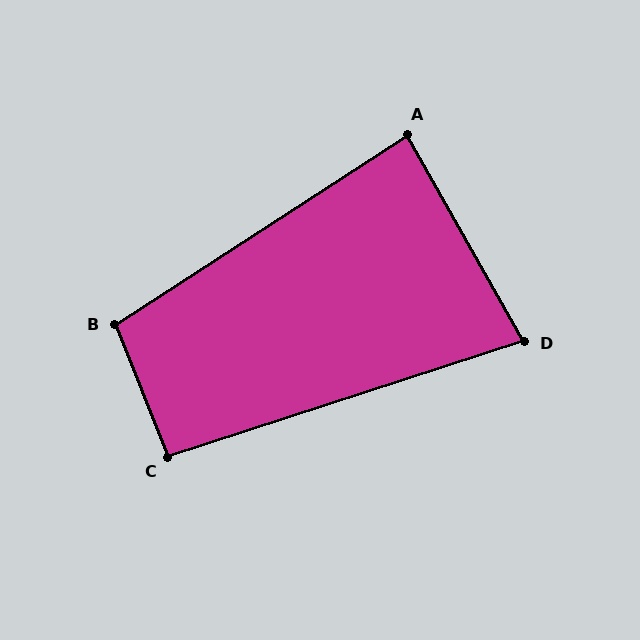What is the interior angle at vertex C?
Approximately 94 degrees (approximately right).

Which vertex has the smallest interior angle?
D, at approximately 79 degrees.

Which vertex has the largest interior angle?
B, at approximately 101 degrees.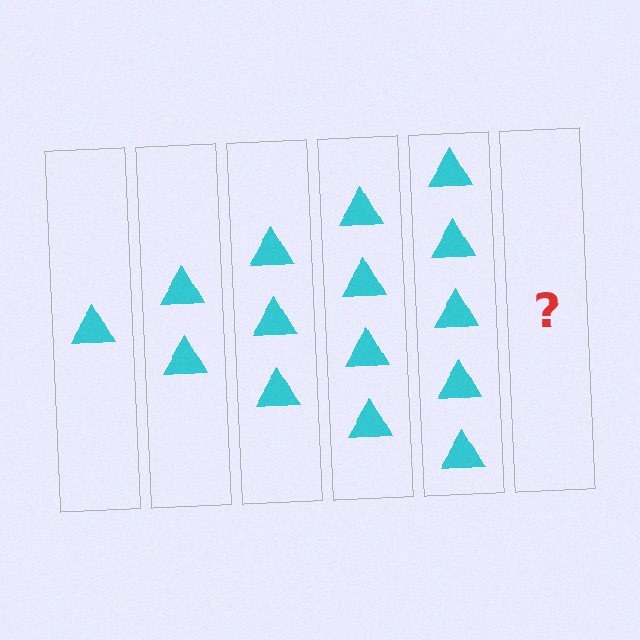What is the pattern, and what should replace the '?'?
The pattern is that each step adds one more triangle. The '?' should be 6 triangles.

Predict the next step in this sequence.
The next step is 6 triangles.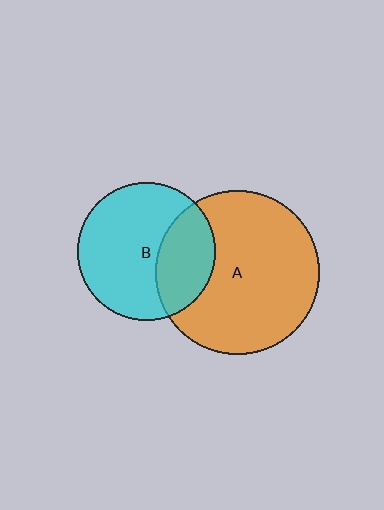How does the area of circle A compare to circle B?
Approximately 1.4 times.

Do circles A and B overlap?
Yes.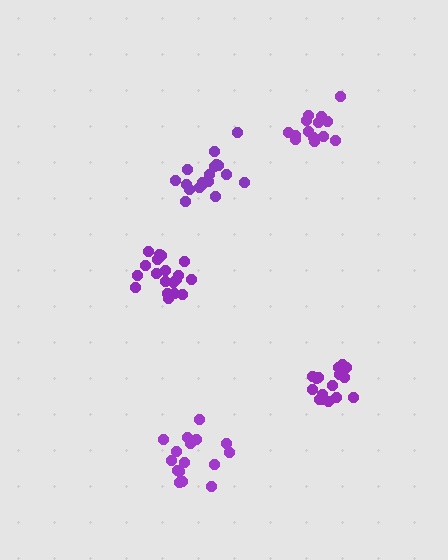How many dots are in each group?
Group 1: 18 dots, Group 2: 14 dots, Group 3: 18 dots, Group 4: 16 dots, Group 5: 20 dots (86 total).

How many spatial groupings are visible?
There are 5 spatial groupings.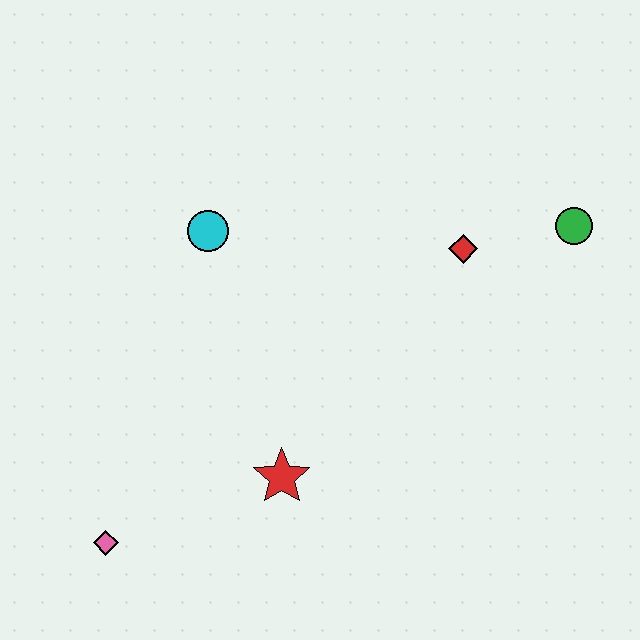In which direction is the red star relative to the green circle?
The red star is to the left of the green circle.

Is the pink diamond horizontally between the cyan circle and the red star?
No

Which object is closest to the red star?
The pink diamond is closest to the red star.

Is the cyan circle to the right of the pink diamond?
Yes